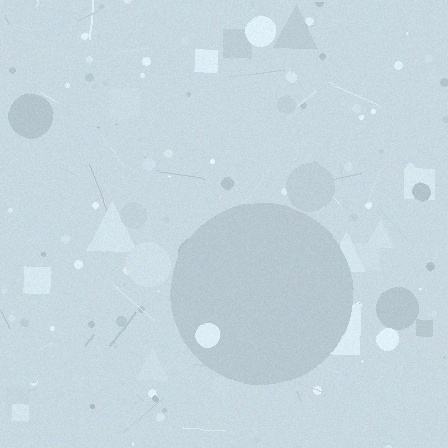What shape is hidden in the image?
A circle is hidden in the image.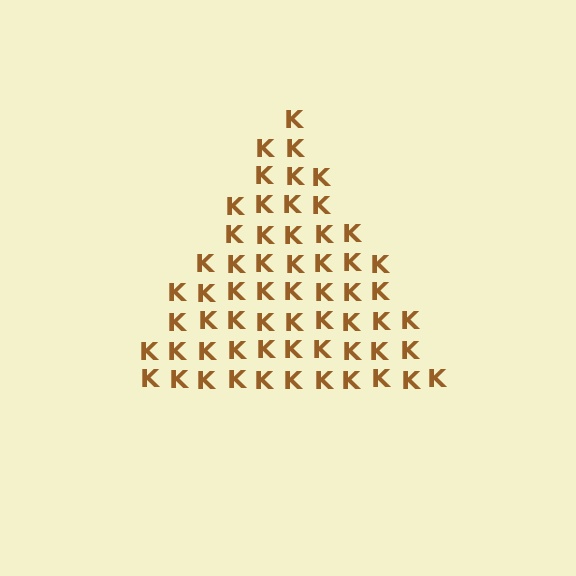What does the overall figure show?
The overall figure shows a triangle.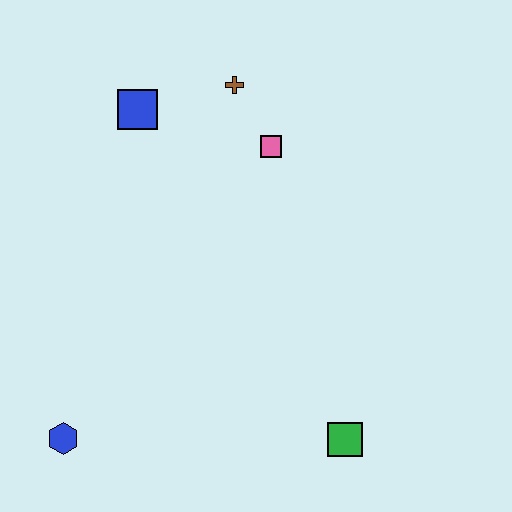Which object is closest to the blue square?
The brown cross is closest to the blue square.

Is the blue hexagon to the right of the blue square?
No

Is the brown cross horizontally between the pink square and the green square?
No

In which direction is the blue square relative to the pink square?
The blue square is to the left of the pink square.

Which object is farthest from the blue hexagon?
The brown cross is farthest from the blue hexagon.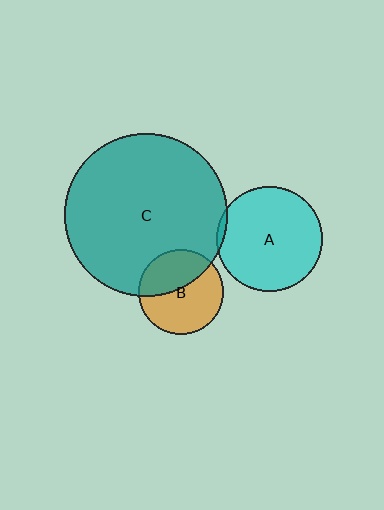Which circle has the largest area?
Circle C (teal).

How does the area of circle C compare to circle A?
Approximately 2.4 times.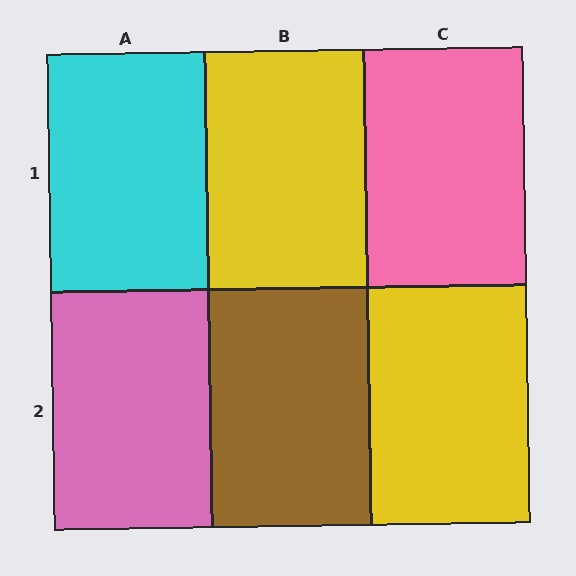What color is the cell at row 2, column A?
Pink.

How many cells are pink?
2 cells are pink.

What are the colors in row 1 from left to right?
Cyan, yellow, pink.